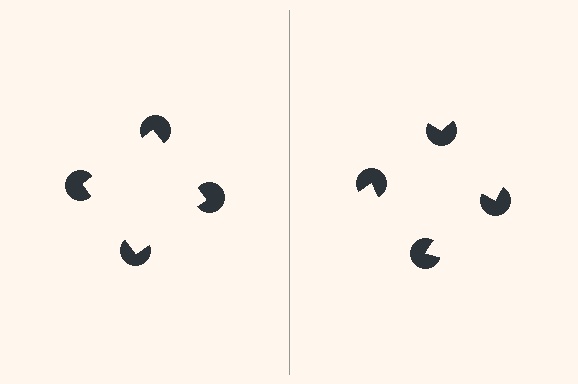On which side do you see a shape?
An illusory square appears on the left side. On the right side the wedge cuts are rotated, so no coherent shape forms.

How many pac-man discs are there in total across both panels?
8 — 4 on each side.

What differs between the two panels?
The pac-man discs are positioned identically on both sides; only the wedge orientations differ. On the left they align to a square; on the right they are misaligned.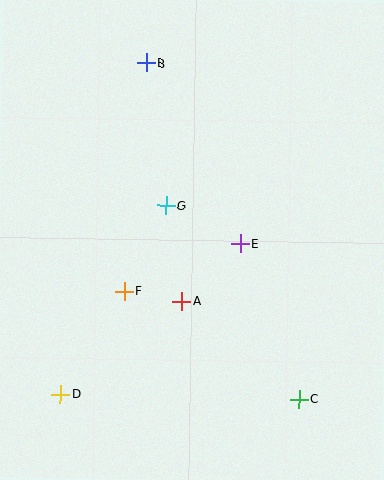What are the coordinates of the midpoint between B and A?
The midpoint between B and A is at (164, 182).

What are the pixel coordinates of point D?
Point D is at (60, 394).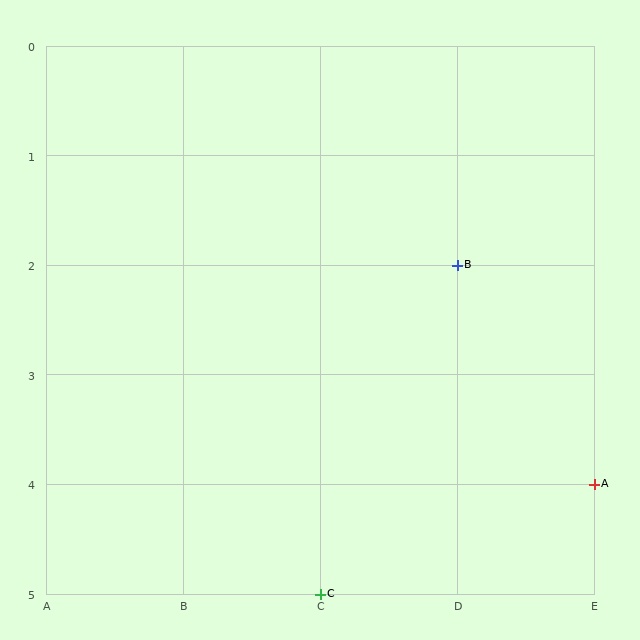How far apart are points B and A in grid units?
Points B and A are 1 column and 2 rows apart (about 2.2 grid units diagonally).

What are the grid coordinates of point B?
Point B is at grid coordinates (D, 2).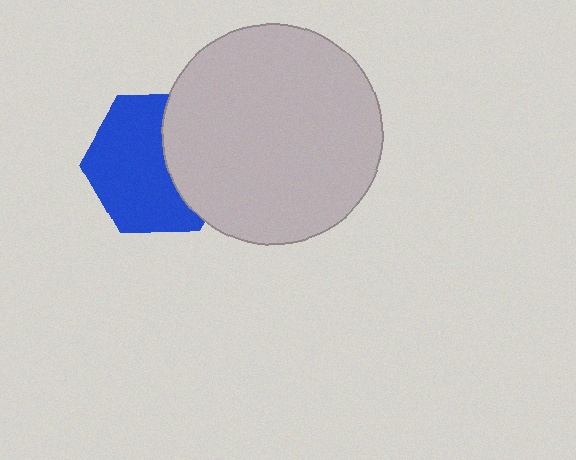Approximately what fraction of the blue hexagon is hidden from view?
Roughly 37% of the blue hexagon is hidden behind the light gray circle.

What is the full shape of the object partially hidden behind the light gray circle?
The partially hidden object is a blue hexagon.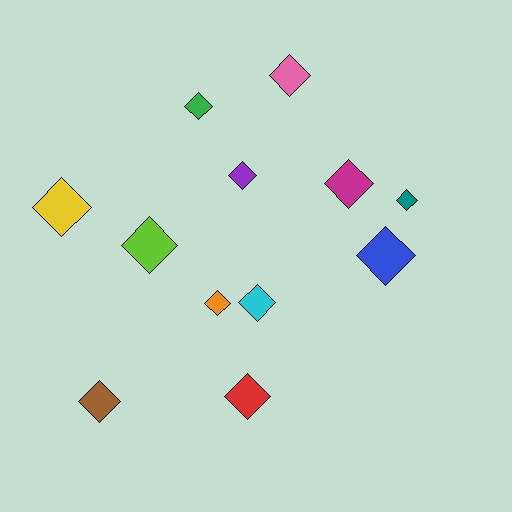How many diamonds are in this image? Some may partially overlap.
There are 12 diamonds.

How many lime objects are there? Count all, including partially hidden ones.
There is 1 lime object.